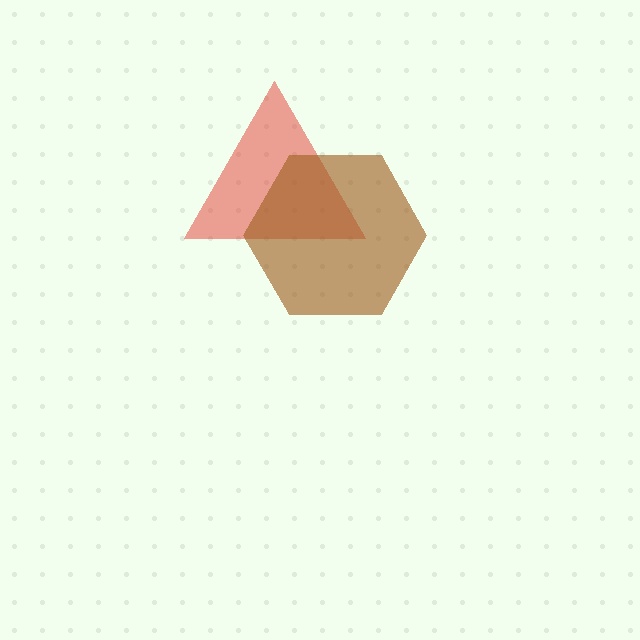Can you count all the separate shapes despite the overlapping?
Yes, there are 2 separate shapes.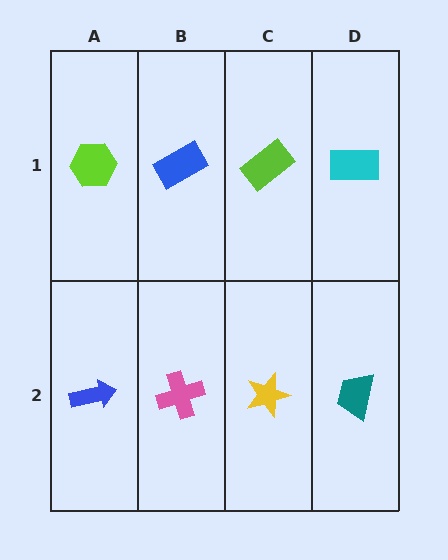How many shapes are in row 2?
4 shapes.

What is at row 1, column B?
A blue rectangle.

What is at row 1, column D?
A cyan rectangle.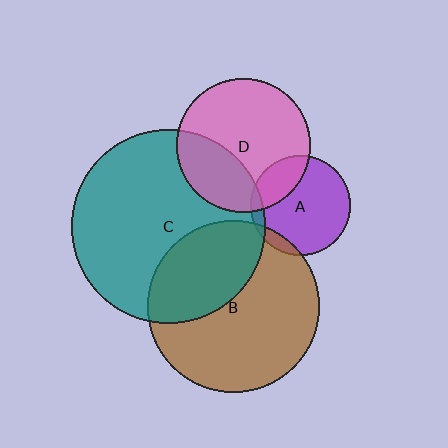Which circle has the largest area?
Circle C (teal).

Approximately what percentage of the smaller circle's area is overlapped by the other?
Approximately 25%.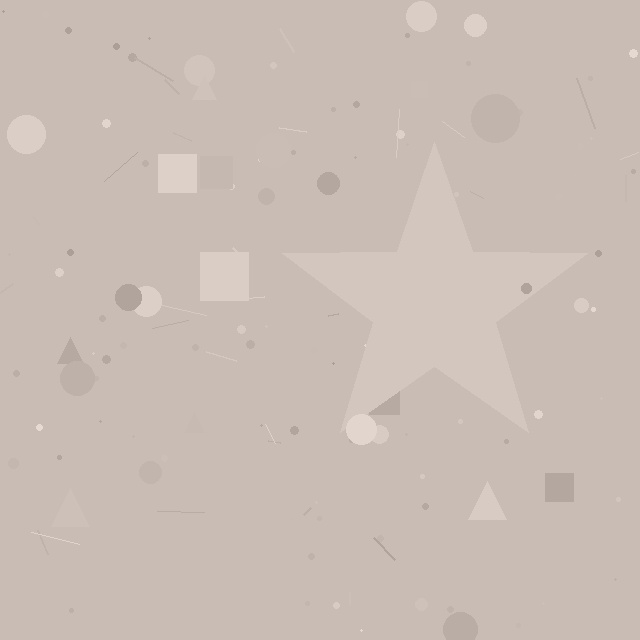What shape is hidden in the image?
A star is hidden in the image.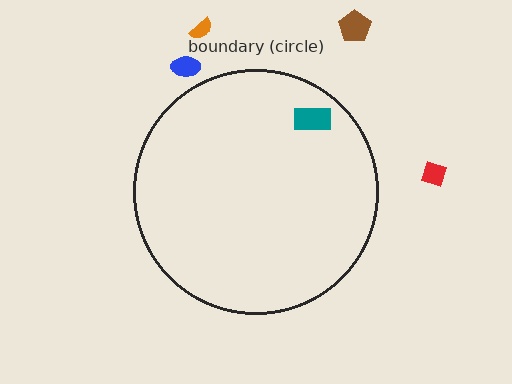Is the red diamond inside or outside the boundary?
Outside.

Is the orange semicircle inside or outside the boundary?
Outside.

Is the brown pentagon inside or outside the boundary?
Outside.